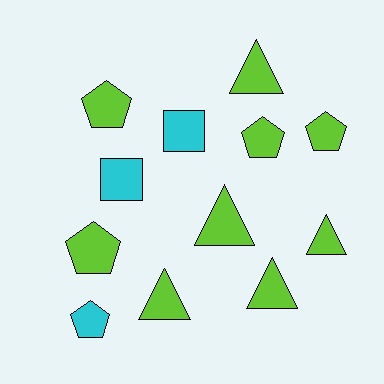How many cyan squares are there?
There are 2 cyan squares.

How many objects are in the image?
There are 12 objects.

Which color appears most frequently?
Lime, with 9 objects.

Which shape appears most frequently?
Triangle, with 5 objects.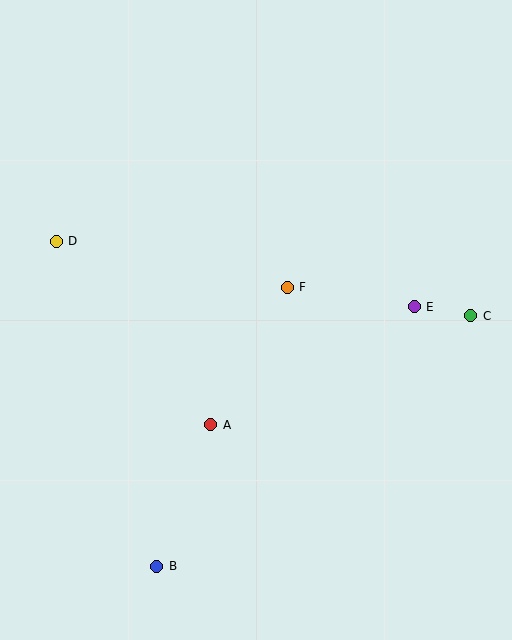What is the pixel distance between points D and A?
The distance between D and A is 240 pixels.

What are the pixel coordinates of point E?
Point E is at (414, 307).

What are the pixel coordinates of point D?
Point D is at (56, 241).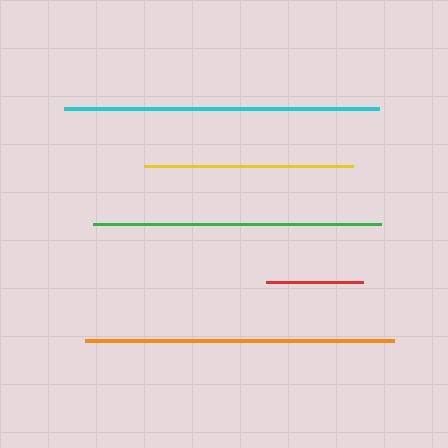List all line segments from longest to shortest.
From longest to shortest: cyan, orange, green, yellow, red.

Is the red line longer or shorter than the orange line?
The orange line is longer than the red line.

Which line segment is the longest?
The cyan line is the longest at approximately 315 pixels.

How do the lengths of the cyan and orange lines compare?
The cyan and orange lines are approximately the same length.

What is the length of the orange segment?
The orange segment is approximately 309 pixels long.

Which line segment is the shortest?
The red line is the shortest at approximately 97 pixels.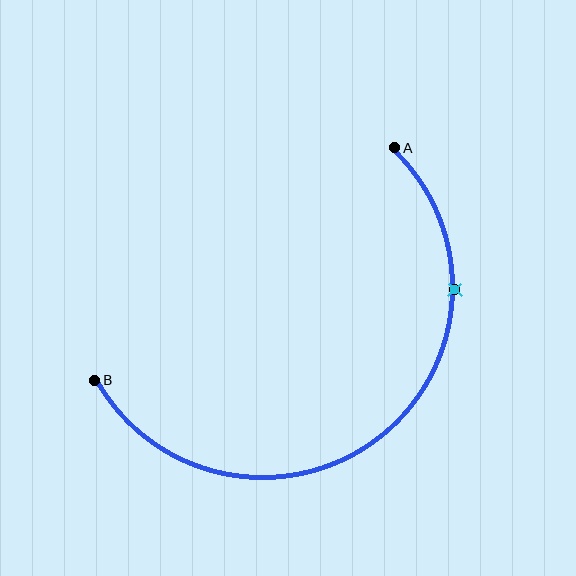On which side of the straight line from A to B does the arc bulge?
The arc bulges below and to the right of the straight line connecting A and B.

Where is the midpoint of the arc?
The arc midpoint is the point on the curve farthest from the straight line joining A and B. It sits below and to the right of that line.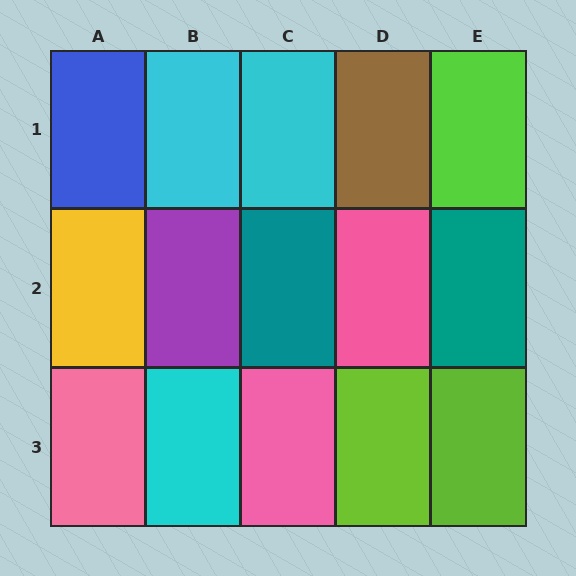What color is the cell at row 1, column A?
Blue.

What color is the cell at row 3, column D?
Lime.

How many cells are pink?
3 cells are pink.